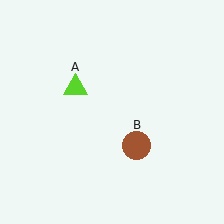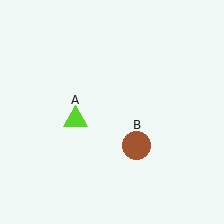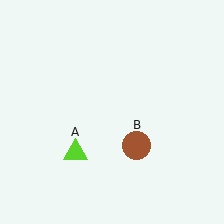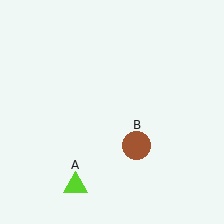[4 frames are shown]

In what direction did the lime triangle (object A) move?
The lime triangle (object A) moved down.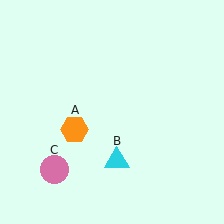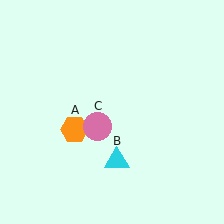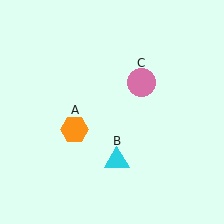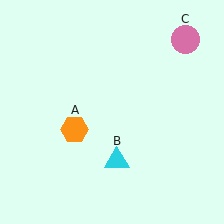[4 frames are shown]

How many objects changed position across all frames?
1 object changed position: pink circle (object C).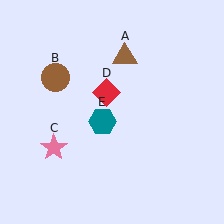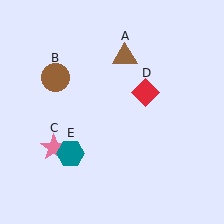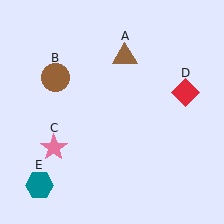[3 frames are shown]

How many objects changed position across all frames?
2 objects changed position: red diamond (object D), teal hexagon (object E).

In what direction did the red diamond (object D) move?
The red diamond (object D) moved right.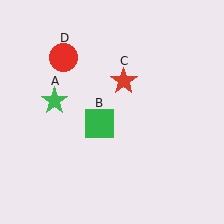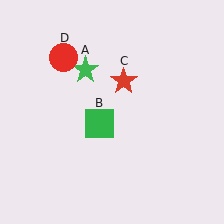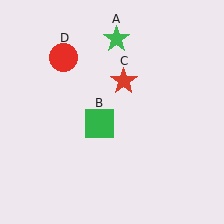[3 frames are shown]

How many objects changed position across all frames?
1 object changed position: green star (object A).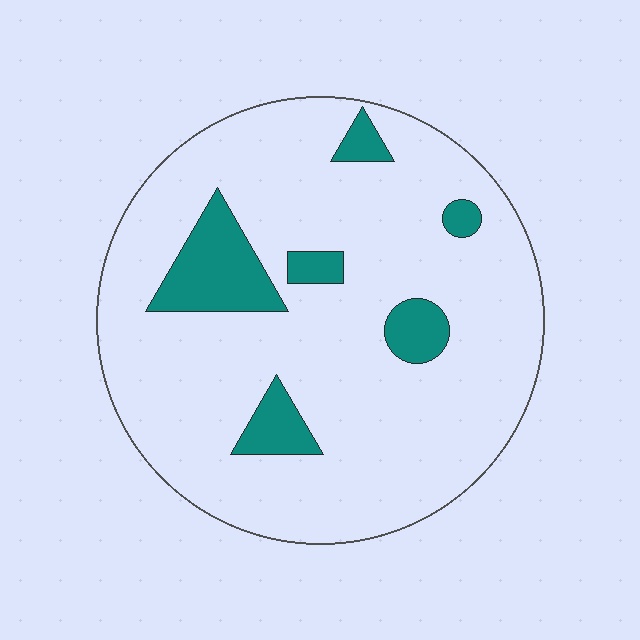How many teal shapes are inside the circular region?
6.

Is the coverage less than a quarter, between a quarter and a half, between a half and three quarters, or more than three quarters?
Less than a quarter.